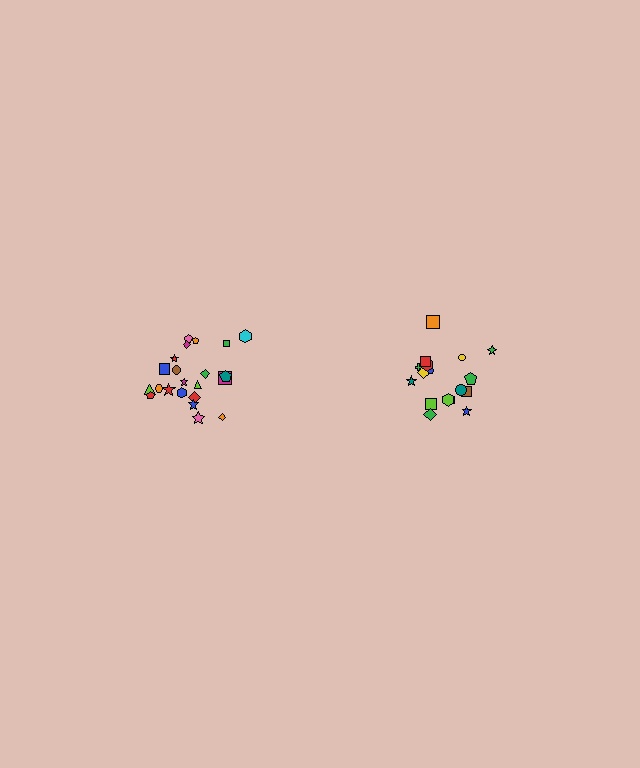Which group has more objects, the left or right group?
The left group.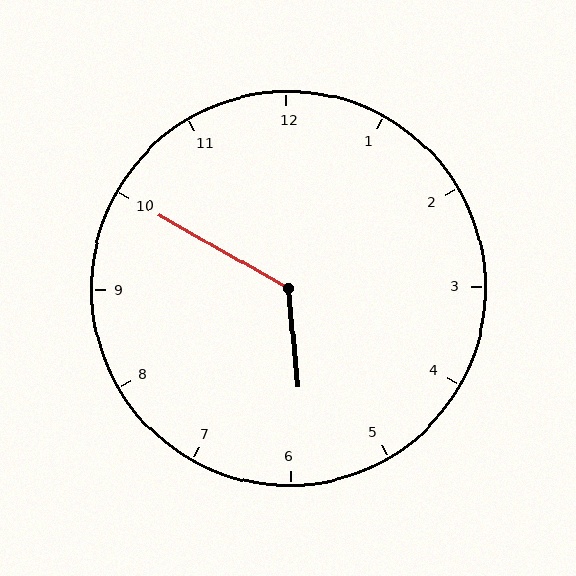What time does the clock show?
5:50.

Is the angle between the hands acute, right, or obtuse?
It is obtuse.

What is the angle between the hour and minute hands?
Approximately 125 degrees.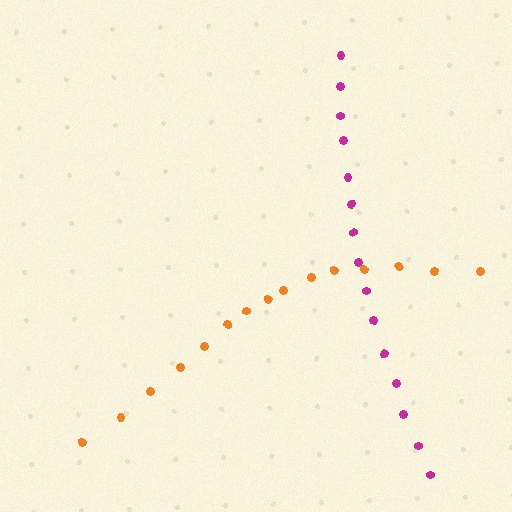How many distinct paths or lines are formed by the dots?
There are 2 distinct paths.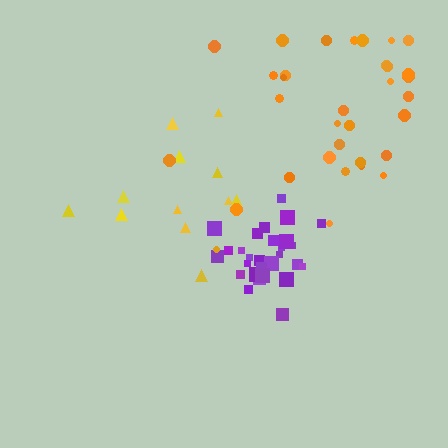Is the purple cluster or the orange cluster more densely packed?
Purple.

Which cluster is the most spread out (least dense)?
Yellow.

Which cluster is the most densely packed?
Purple.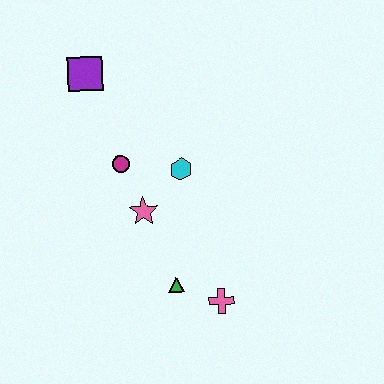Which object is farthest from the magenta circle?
The pink cross is farthest from the magenta circle.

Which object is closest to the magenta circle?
The pink star is closest to the magenta circle.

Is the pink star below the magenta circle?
Yes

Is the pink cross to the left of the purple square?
No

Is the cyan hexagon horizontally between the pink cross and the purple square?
Yes